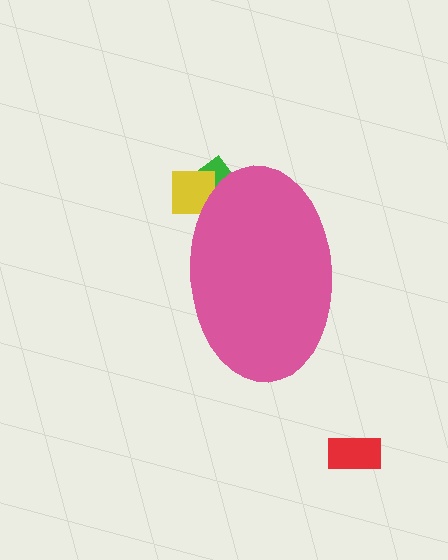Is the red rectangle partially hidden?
No, the red rectangle is fully visible.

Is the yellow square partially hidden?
Yes, the yellow square is partially hidden behind the pink ellipse.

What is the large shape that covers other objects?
A pink ellipse.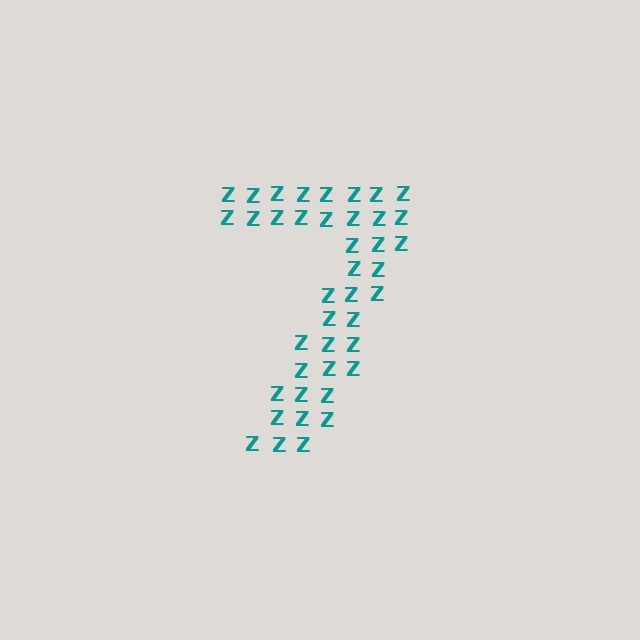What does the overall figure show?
The overall figure shows the digit 7.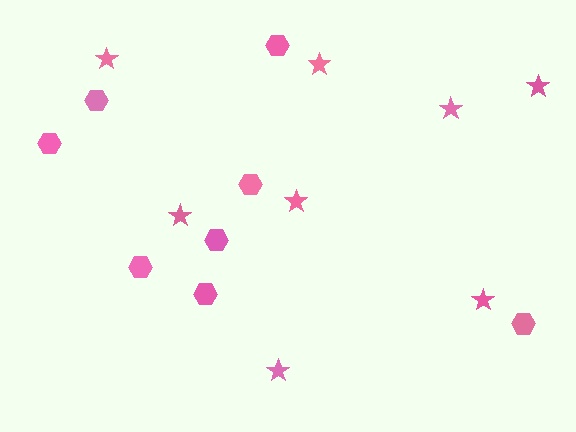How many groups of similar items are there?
There are 2 groups: one group of hexagons (8) and one group of stars (8).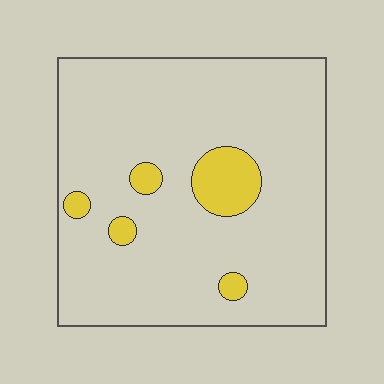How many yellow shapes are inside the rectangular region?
5.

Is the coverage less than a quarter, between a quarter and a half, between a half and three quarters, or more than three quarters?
Less than a quarter.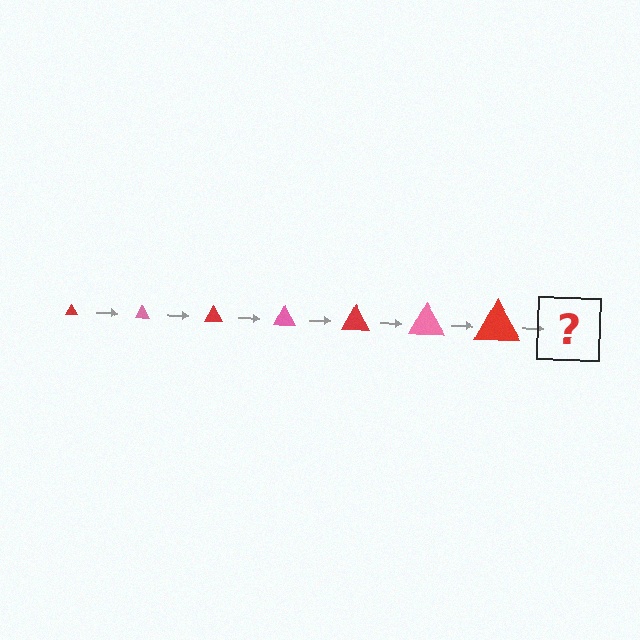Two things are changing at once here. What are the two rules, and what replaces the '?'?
The two rules are that the triangle grows larger each step and the color cycles through red and pink. The '?' should be a pink triangle, larger than the previous one.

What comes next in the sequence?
The next element should be a pink triangle, larger than the previous one.